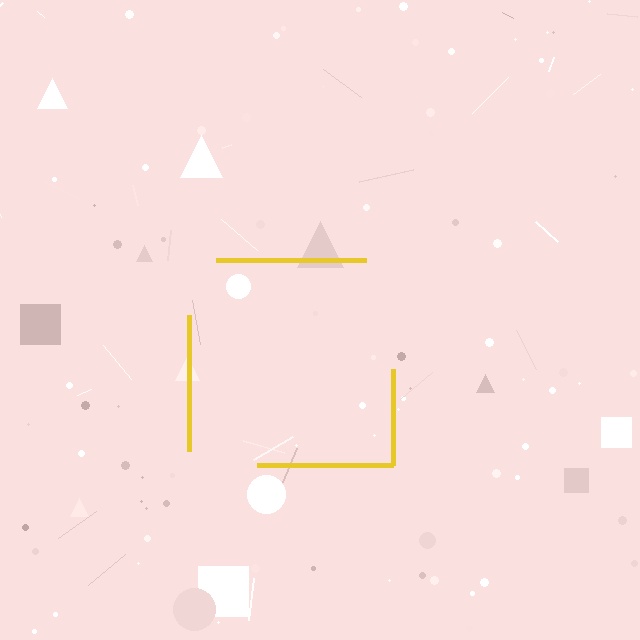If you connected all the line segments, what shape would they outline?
They would outline a square.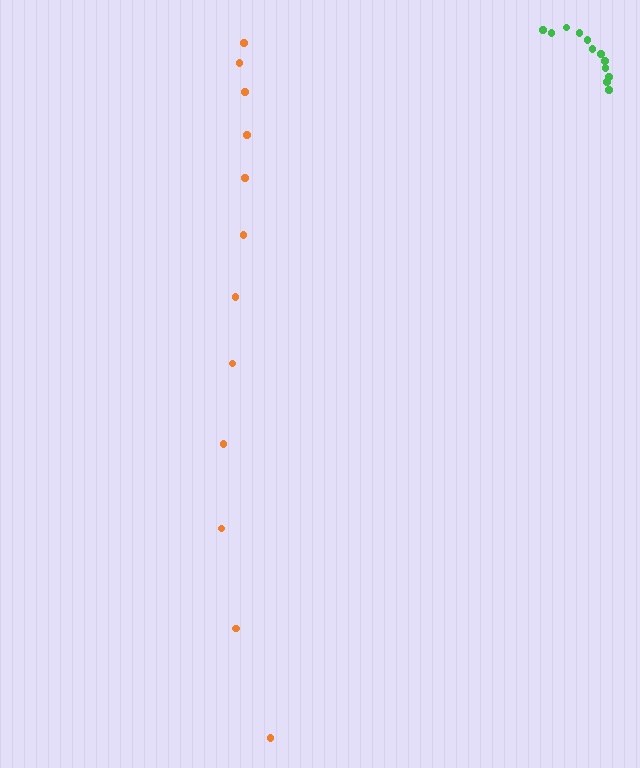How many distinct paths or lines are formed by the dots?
There are 2 distinct paths.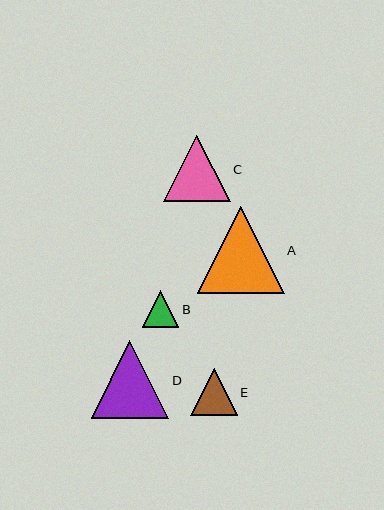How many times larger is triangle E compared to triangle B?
Triangle E is approximately 1.3 times the size of triangle B.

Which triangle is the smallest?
Triangle B is the smallest with a size of approximately 36 pixels.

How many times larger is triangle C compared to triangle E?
Triangle C is approximately 1.4 times the size of triangle E.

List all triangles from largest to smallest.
From largest to smallest: A, D, C, E, B.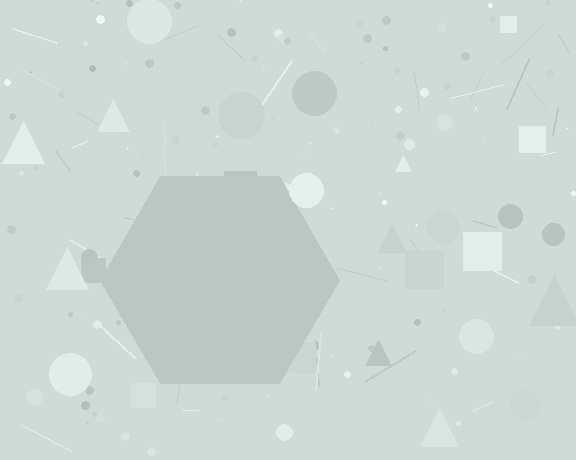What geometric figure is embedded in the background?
A hexagon is embedded in the background.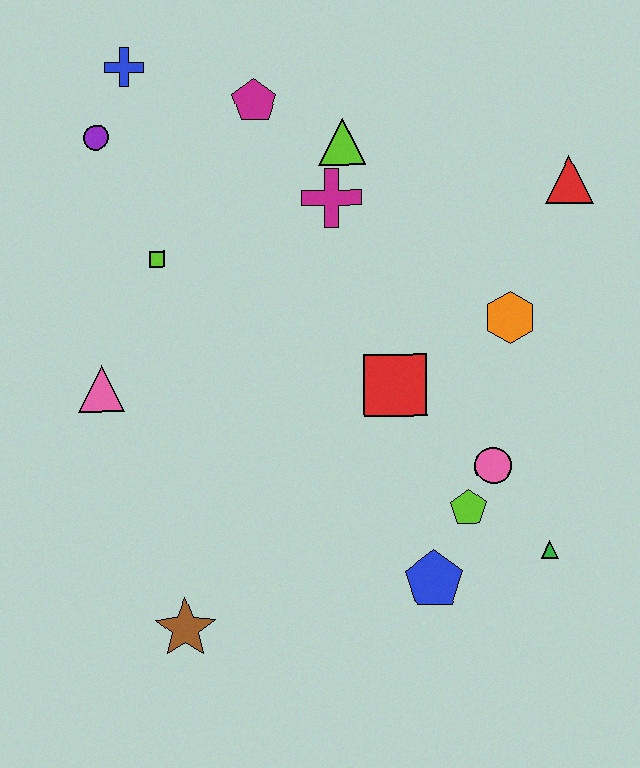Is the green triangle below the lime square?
Yes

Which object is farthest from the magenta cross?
The brown star is farthest from the magenta cross.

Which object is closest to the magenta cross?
The lime triangle is closest to the magenta cross.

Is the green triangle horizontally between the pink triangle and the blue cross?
No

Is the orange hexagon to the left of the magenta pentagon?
No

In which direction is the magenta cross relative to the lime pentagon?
The magenta cross is above the lime pentagon.